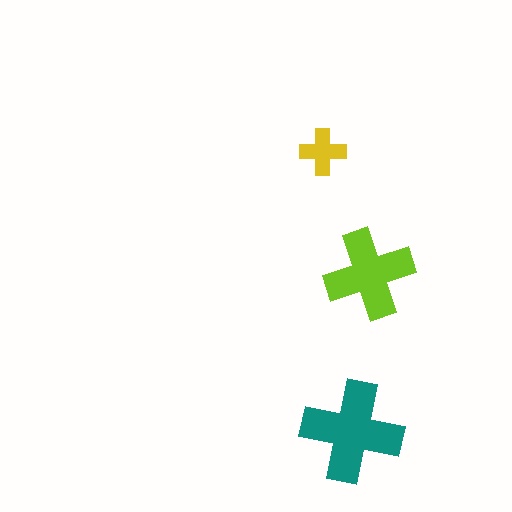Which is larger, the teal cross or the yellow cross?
The teal one.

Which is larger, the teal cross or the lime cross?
The teal one.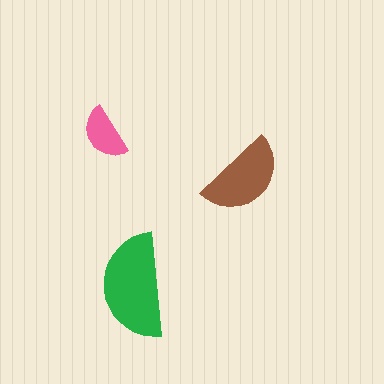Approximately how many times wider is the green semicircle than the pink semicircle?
About 2 times wider.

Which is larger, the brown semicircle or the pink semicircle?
The brown one.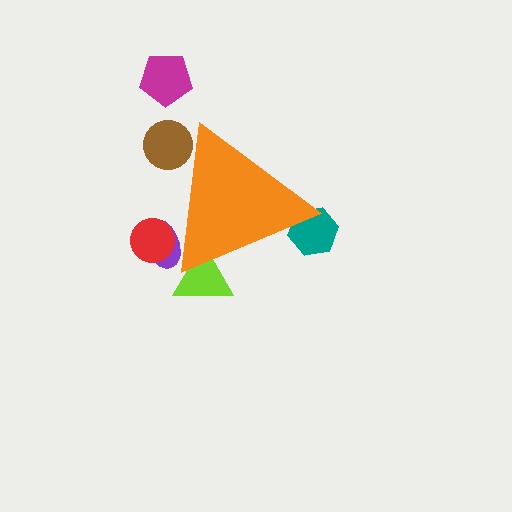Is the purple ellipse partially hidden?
Yes, the purple ellipse is partially hidden behind the orange triangle.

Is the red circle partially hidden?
Yes, the red circle is partially hidden behind the orange triangle.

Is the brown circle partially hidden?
Yes, the brown circle is partially hidden behind the orange triangle.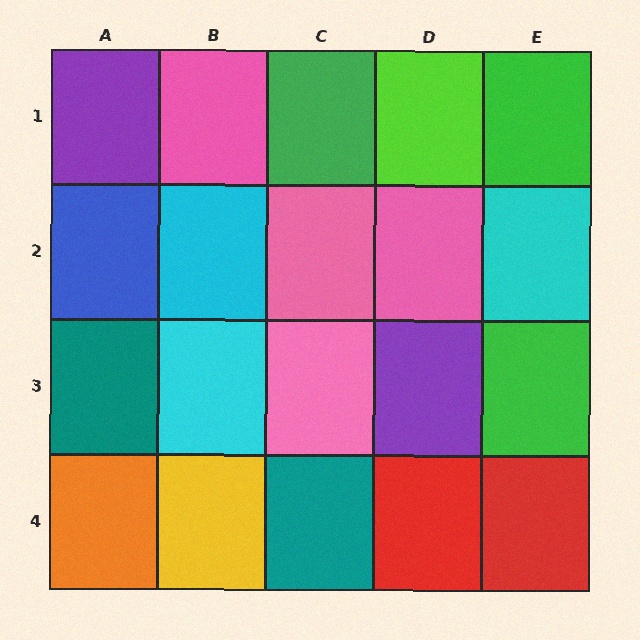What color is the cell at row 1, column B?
Pink.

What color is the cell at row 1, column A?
Purple.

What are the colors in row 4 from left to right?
Orange, yellow, teal, red, red.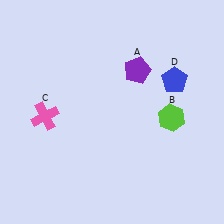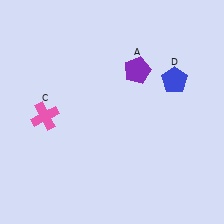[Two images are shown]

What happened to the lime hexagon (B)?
The lime hexagon (B) was removed in Image 2. It was in the bottom-right area of Image 1.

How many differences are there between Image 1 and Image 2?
There is 1 difference between the two images.